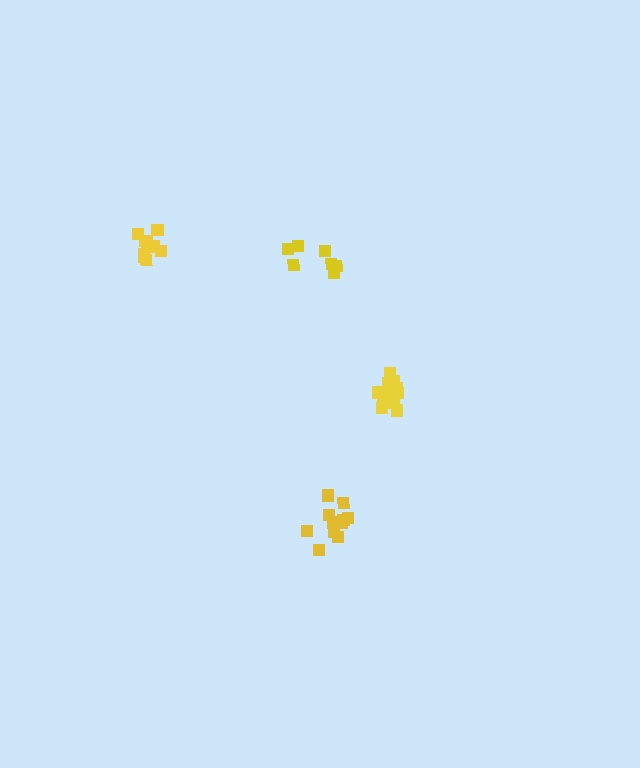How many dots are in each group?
Group 1: 7 dots, Group 2: 12 dots, Group 3: 11 dots, Group 4: 9 dots (39 total).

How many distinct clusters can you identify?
There are 4 distinct clusters.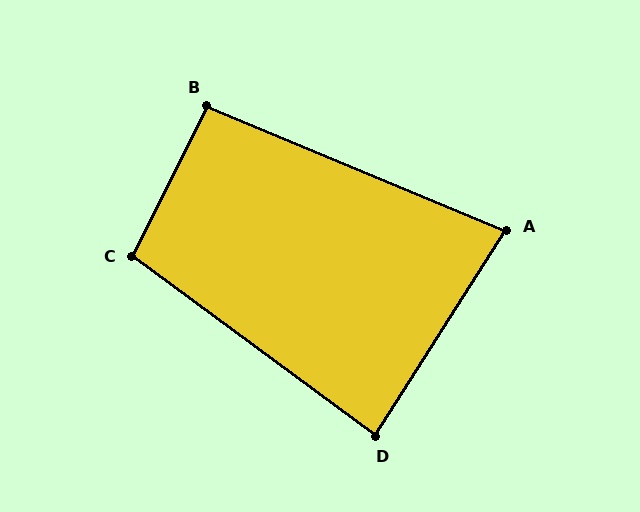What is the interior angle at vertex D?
Approximately 86 degrees (approximately right).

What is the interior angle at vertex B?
Approximately 94 degrees (approximately right).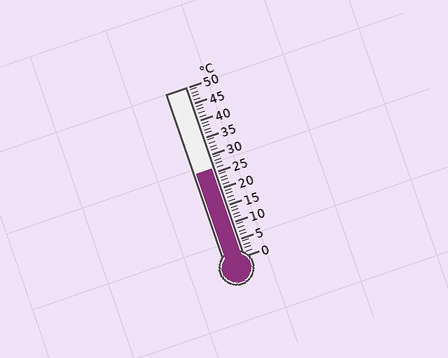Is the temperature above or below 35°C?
The temperature is below 35°C.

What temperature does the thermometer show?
The thermometer shows approximately 26°C.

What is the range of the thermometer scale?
The thermometer scale ranges from 0°C to 50°C.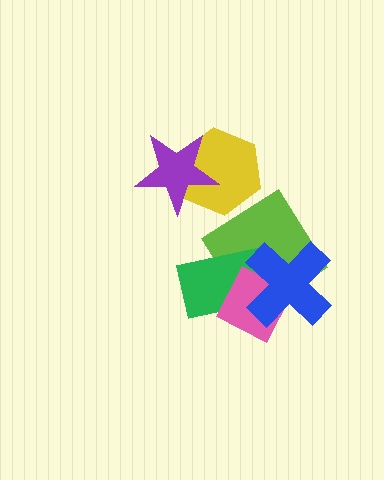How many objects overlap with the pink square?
3 objects overlap with the pink square.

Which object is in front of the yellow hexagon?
The purple star is in front of the yellow hexagon.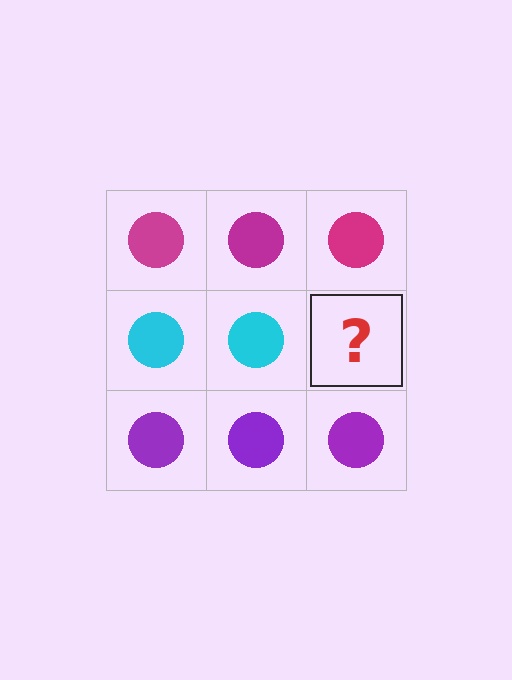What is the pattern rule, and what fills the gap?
The rule is that each row has a consistent color. The gap should be filled with a cyan circle.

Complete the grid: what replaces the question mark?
The question mark should be replaced with a cyan circle.